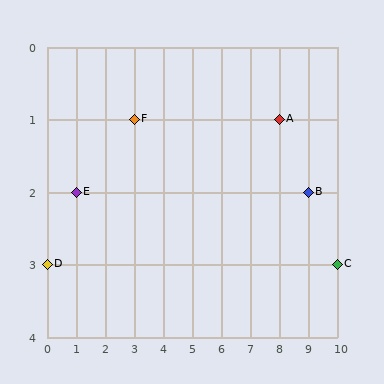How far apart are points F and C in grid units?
Points F and C are 7 columns and 2 rows apart (about 7.3 grid units diagonally).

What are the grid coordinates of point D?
Point D is at grid coordinates (0, 3).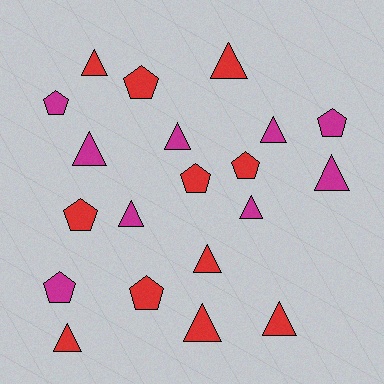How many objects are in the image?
There are 20 objects.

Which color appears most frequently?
Red, with 11 objects.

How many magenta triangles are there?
There are 6 magenta triangles.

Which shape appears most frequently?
Triangle, with 12 objects.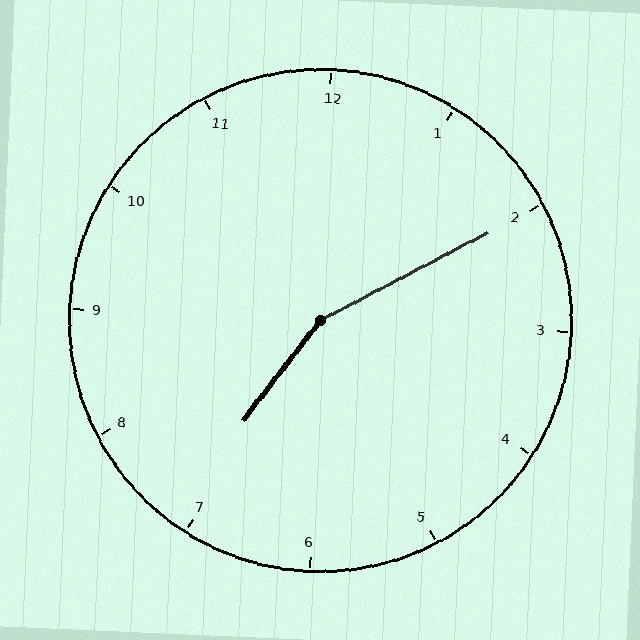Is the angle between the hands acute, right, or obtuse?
It is obtuse.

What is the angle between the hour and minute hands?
Approximately 155 degrees.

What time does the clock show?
7:10.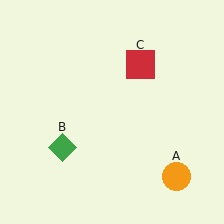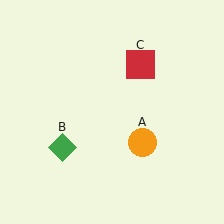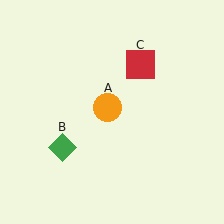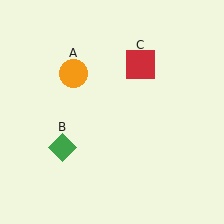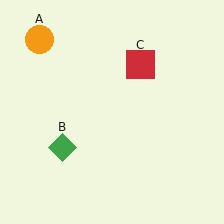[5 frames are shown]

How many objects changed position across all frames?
1 object changed position: orange circle (object A).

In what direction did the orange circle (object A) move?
The orange circle (object A) moved up and to the left.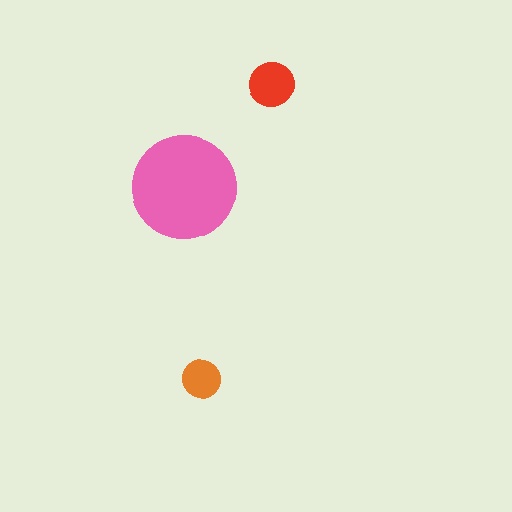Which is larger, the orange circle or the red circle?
The red one.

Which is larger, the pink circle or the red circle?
The pink one.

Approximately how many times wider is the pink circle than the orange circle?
About 2.5 times wider.